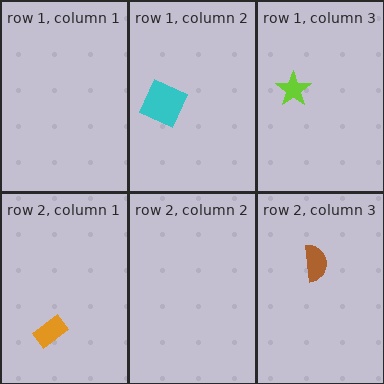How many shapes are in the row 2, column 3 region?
1.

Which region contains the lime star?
The row 1, column 3 region.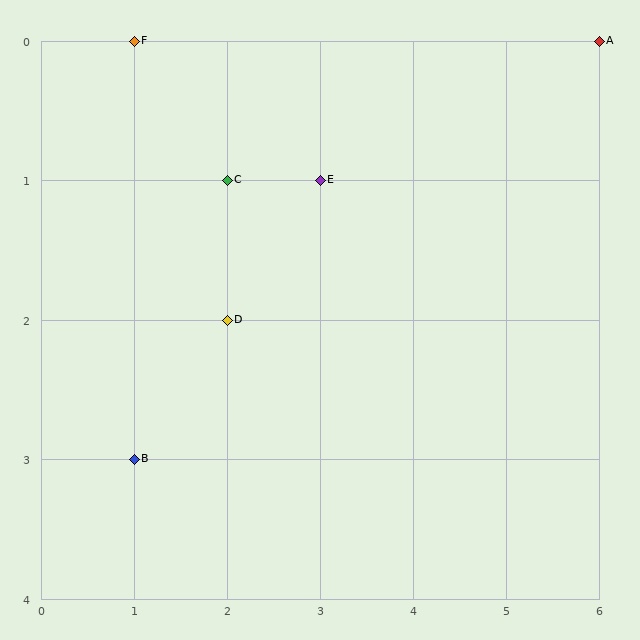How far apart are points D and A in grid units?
Points D and A are 4 columns and 2 rows apart (about 4.5 grid units diagonally).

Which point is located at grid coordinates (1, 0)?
Point F is at (1, 0).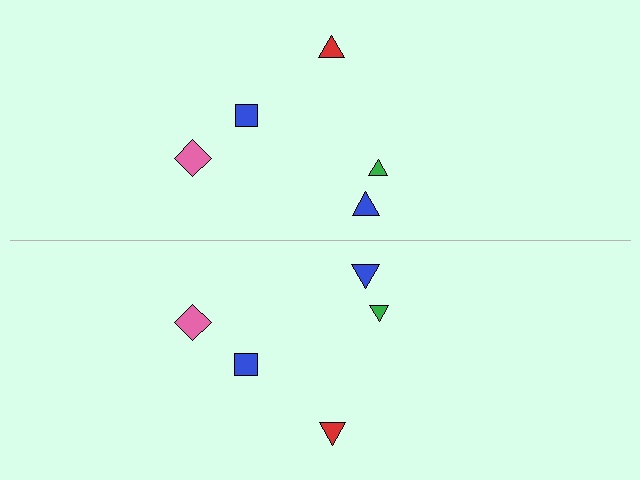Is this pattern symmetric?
Yes, this pattern has bilateral (reflection) symmetry.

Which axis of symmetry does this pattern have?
The pattern has a horizontal axis of symmetry running through the center of the image.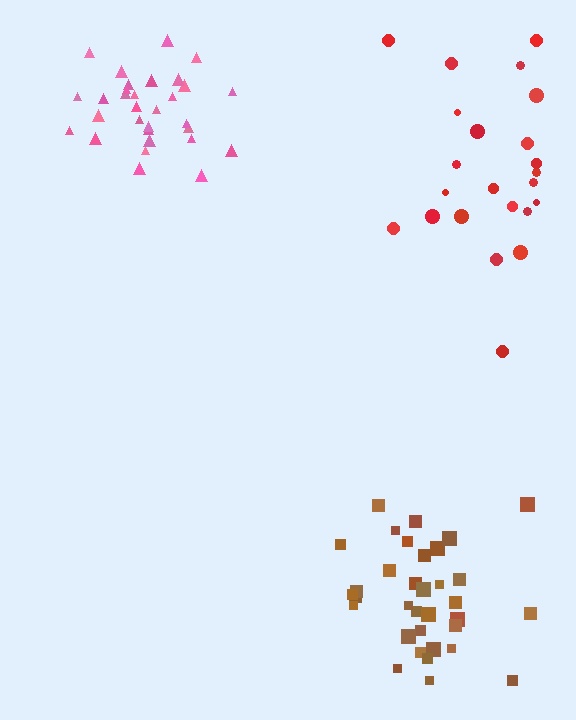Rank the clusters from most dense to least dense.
pink, brown, red.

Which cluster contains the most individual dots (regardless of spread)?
Brown (34).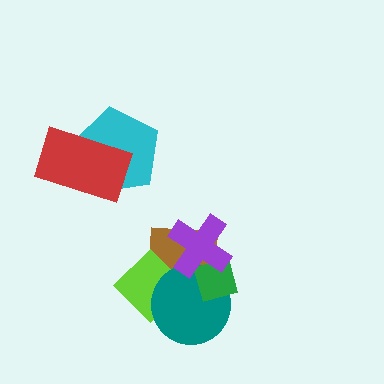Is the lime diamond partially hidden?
Yes, it is partially covered by another shape.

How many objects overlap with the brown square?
4 objects overlap with the brown square.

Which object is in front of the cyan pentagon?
The red rectangle is in front of the cyan pentagon.